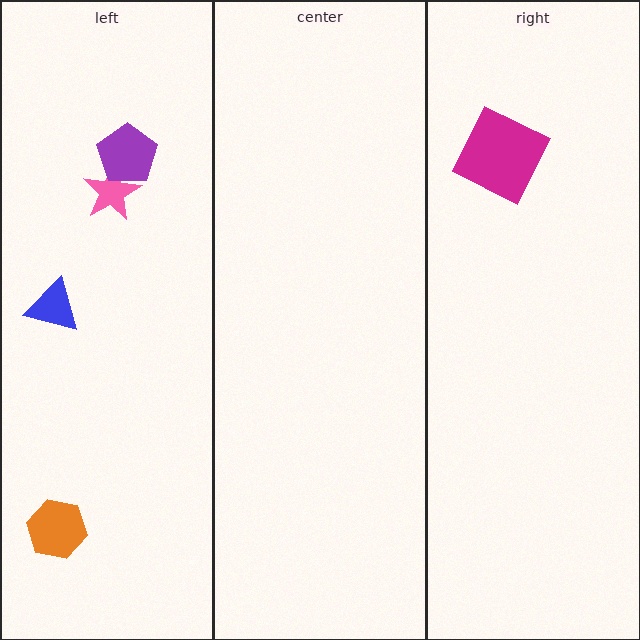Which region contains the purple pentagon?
The left region.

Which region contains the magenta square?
The right region.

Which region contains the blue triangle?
The left region.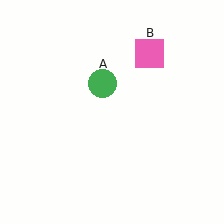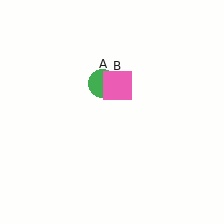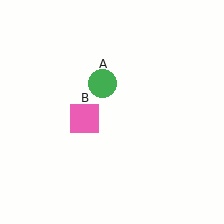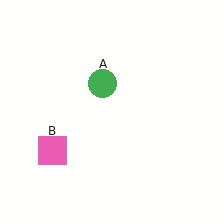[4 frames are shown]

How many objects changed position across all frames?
1 object changed position: pink square (object B).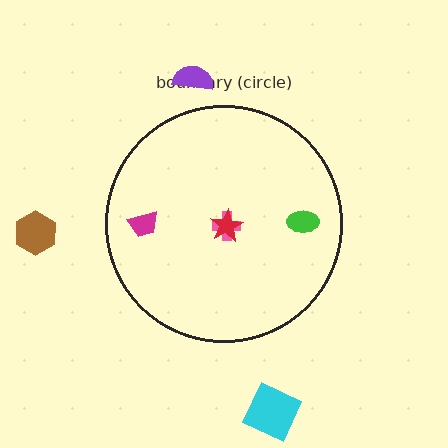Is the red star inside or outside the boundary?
Inside.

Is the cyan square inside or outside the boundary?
Outside.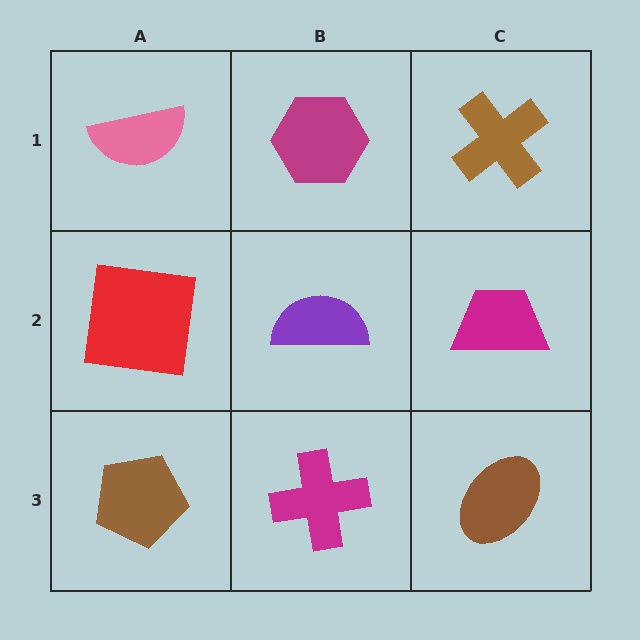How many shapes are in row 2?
3 shapes.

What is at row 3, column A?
A brown pentagon.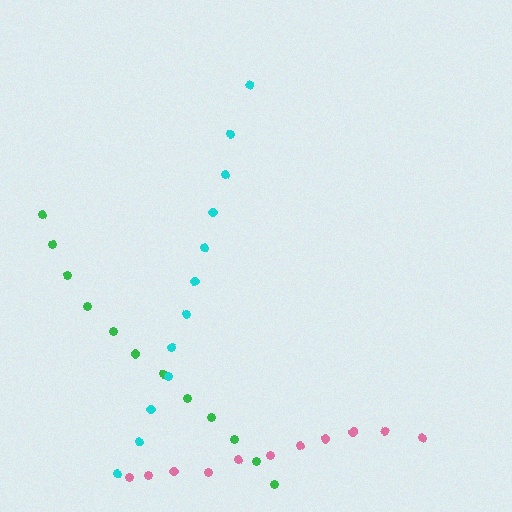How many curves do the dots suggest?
There are 3 distinct paths.